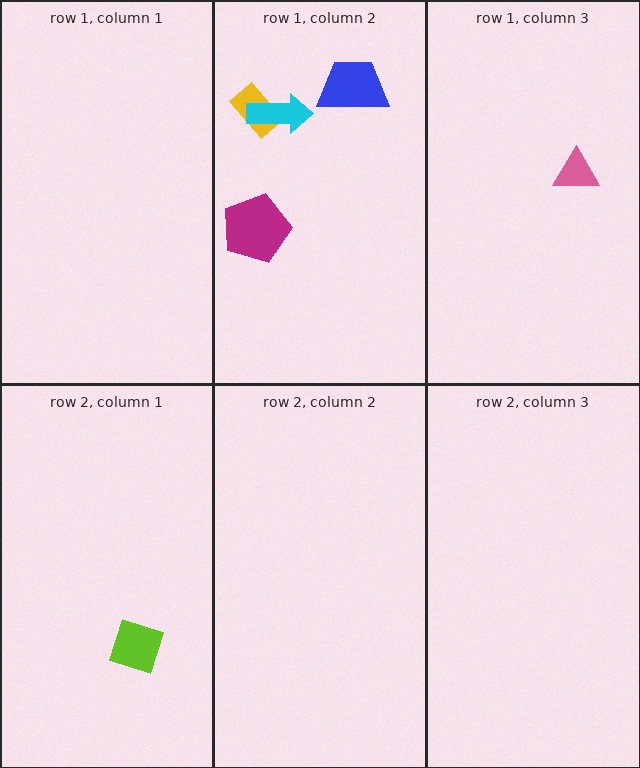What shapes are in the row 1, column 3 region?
The pink triangle.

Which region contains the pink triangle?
The row 1, column 3 region.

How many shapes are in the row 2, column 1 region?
1.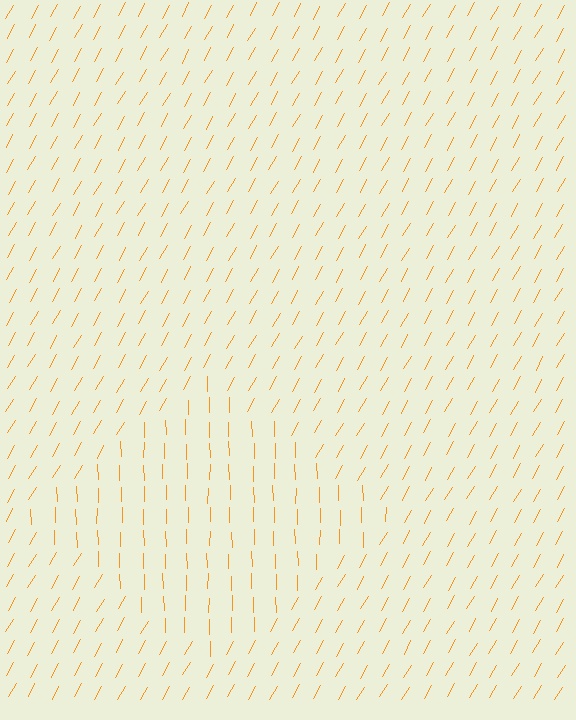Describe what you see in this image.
The image is filled with small orange line segments. A diamond region in the image has lines oriented differently from the surrounding lines, creating a visible texture boundary.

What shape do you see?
I see a diamond.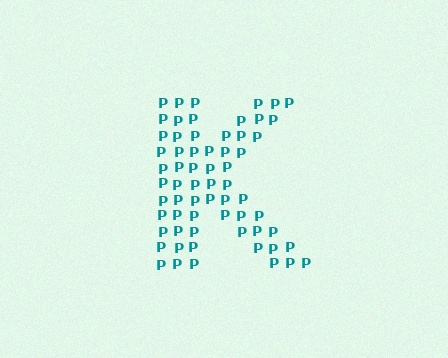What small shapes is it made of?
It is made of small letter P's.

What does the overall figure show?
The overall figure shows the letter K.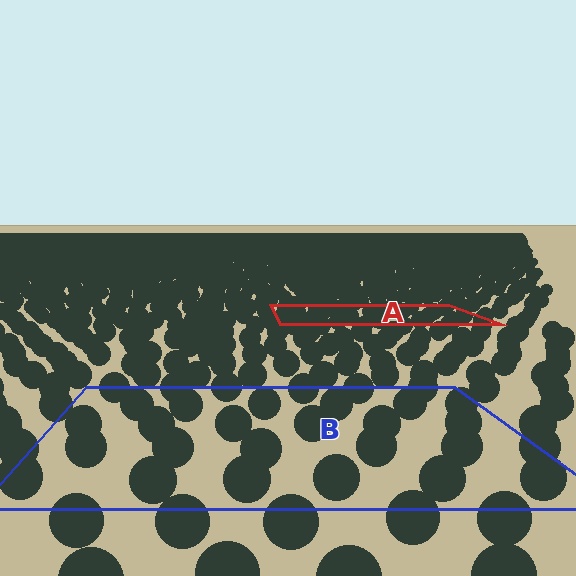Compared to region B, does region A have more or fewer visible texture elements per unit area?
Region A has more texture elements per unit area — they are packed more densely because it is farther away.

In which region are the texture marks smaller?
The texture marks are smaller in region A, because it is farther away.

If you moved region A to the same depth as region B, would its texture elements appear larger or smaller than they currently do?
They would appear larger. At a closer depth, the same texture elements are projected at a bigger on-screen size.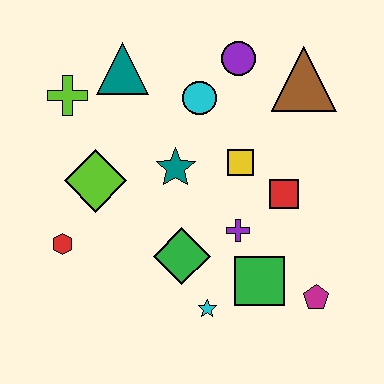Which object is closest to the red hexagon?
The lime diamond is closest to the red hexagon.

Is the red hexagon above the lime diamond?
No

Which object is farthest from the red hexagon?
The brown triangle is farthest from the red hexagon.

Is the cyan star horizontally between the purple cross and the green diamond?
Yes